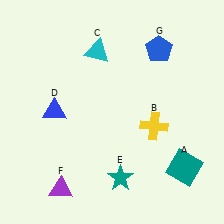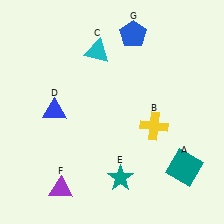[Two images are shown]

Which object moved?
The blue pentagon (G) moved left.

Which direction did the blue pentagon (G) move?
The blue pentagon (G) moved left.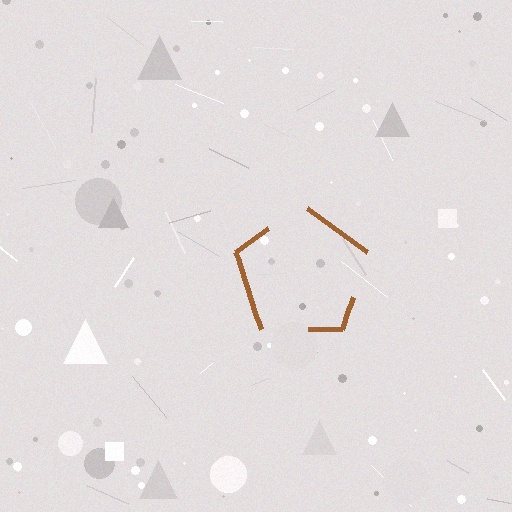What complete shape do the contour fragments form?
The contour fragments form a pentagon.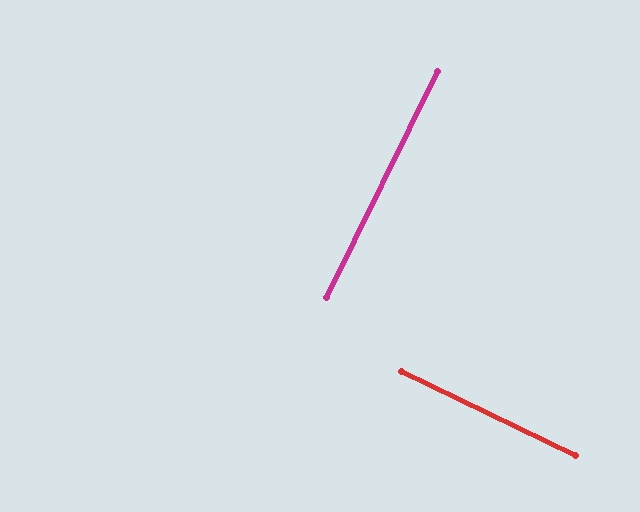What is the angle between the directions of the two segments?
Approximately 90 degrees.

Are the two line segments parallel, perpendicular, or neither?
Perpendicular — they meet at approximately 90°.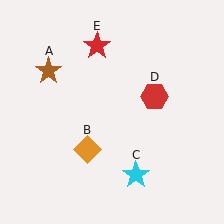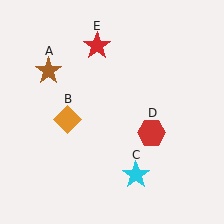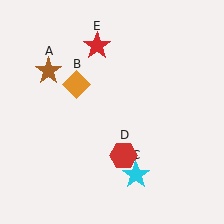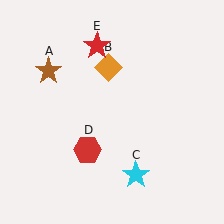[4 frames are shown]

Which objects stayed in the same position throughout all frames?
Brown star (object A) and cyan star (object C) and red star (object E) remained stationary.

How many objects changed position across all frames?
2 objects changed position: orange diamond (object B), red hexagon (object D).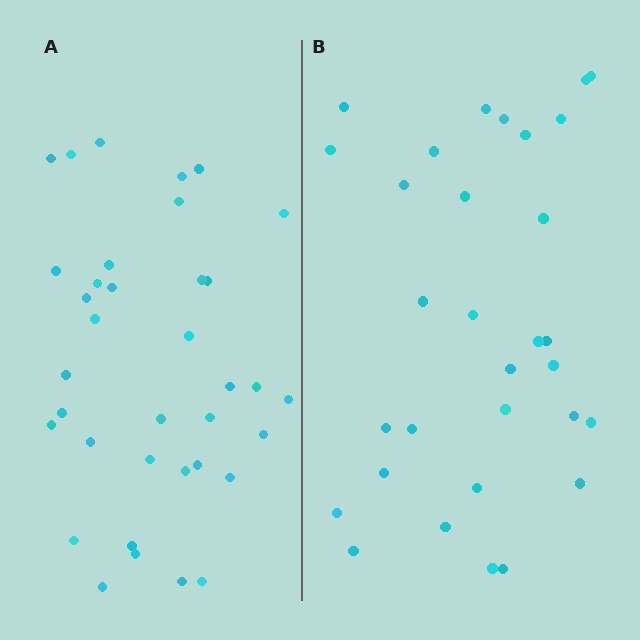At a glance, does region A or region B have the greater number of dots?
Region A (the left region) has more dots.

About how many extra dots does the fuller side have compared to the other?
Region A has about 5 more dots than region B.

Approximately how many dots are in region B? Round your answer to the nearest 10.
About 30 dots. (The exact count is 31, which rounds to 30.)